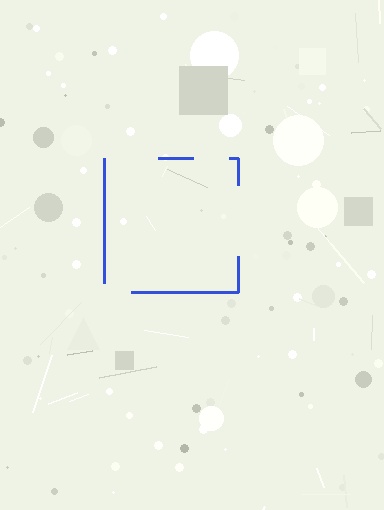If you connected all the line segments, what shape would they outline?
They would outline a square.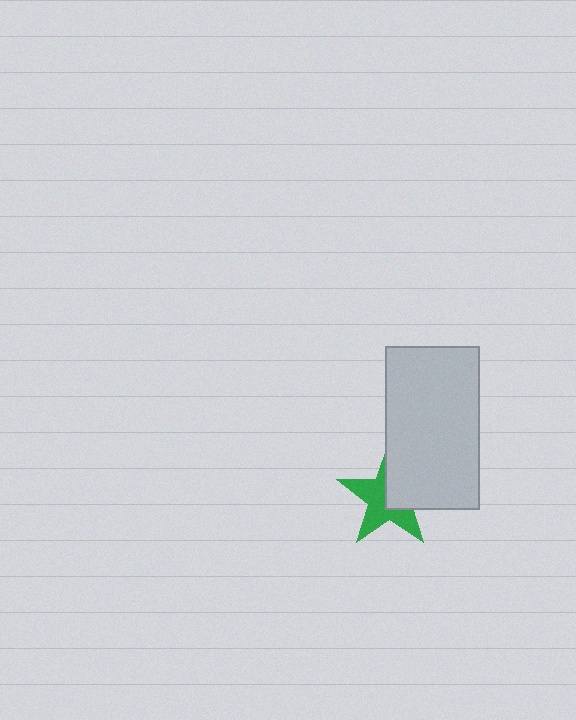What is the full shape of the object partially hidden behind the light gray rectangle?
The partially hidden object is a green star.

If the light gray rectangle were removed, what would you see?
You would see the complete green star.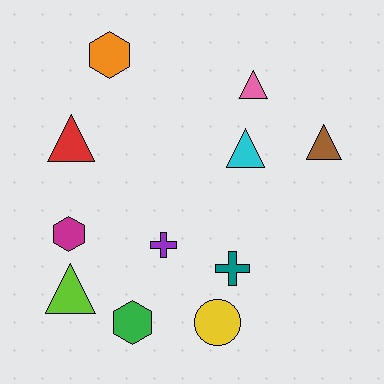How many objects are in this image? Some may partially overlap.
There are 11 objects.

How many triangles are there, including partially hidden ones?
There are 5 triangles.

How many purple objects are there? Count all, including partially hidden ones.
There is 1 purple object.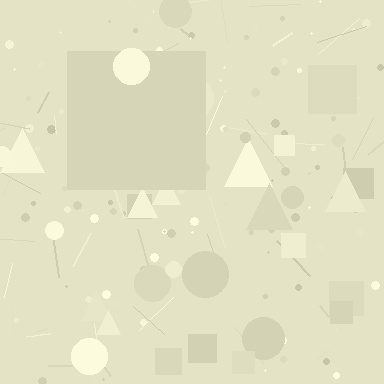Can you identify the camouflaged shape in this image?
The camouflaged shape is a square.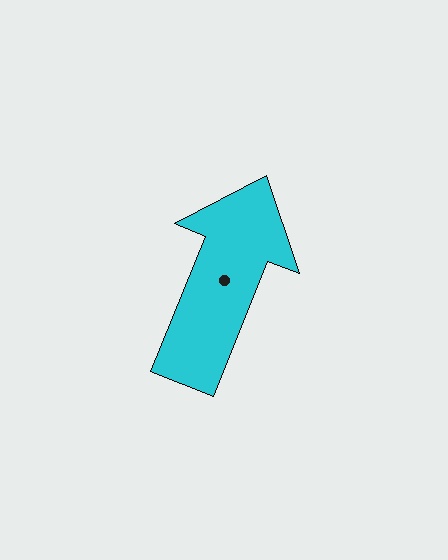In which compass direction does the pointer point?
North.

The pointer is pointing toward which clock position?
Roughly 1 o'clock.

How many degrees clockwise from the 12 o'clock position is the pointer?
Approximately 22 degrees.